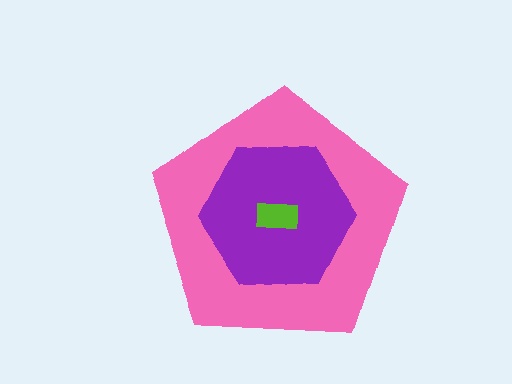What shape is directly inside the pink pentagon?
The purple hexagon.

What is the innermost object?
The lime rectangle.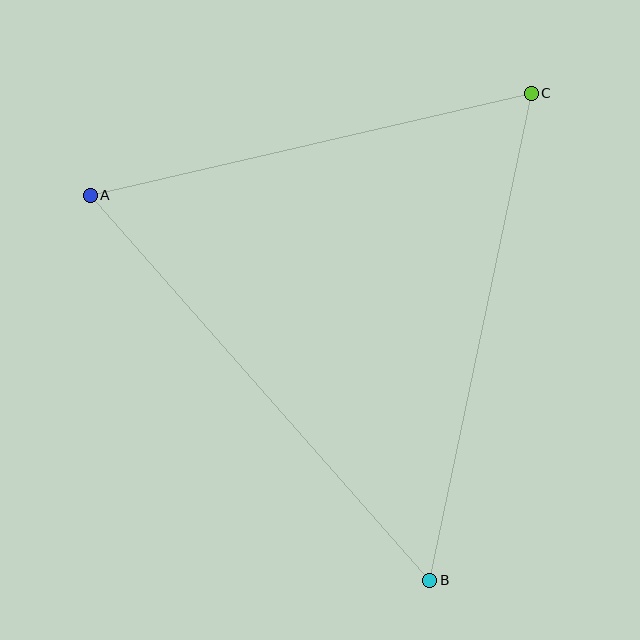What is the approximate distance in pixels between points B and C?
The distance between B and C is approximately 497 pixels.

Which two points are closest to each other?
Points A and C are closest to each other.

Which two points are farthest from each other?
Points A and B are farthest from each other.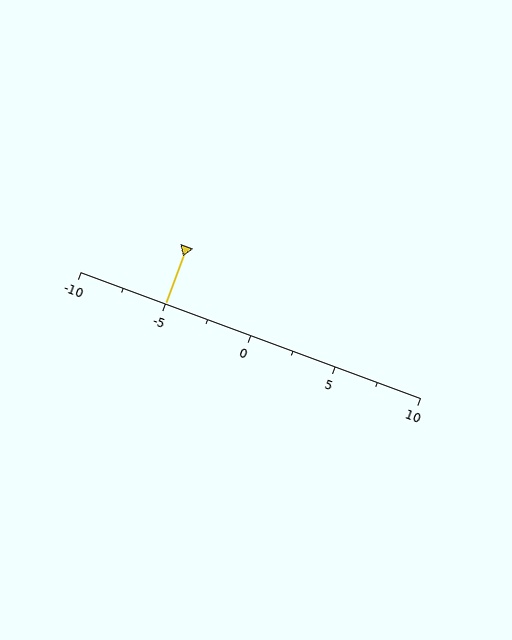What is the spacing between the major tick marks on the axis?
The major ticks are spaced 5 apart.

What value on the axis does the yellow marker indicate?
The marker indicates approximately -5.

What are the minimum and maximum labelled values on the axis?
The axis runs from -10 to 10.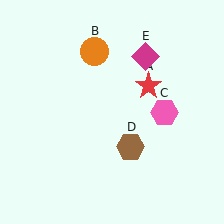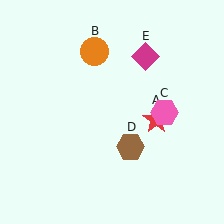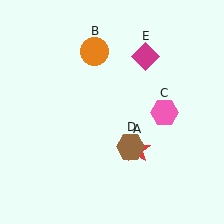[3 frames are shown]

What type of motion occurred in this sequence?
The red star (object A) rotated clockwise around the center of the scene.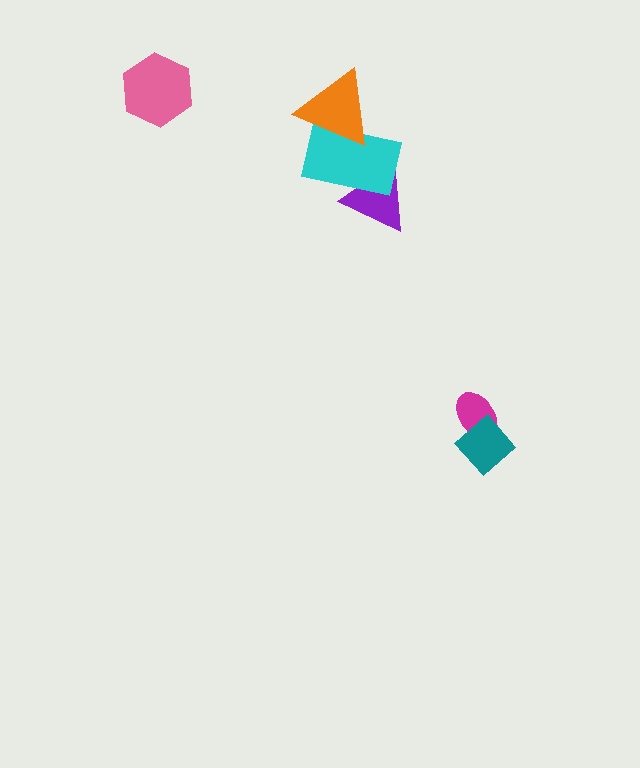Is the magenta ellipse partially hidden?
Yes, it is partially covered by another shape.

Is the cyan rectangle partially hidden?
Yes, it is partially covered by another shape.